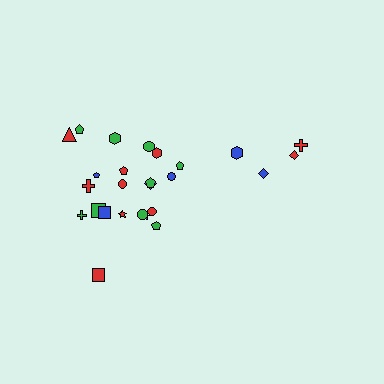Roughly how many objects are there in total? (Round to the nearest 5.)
Roughly 25 objects in total.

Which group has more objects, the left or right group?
The left group.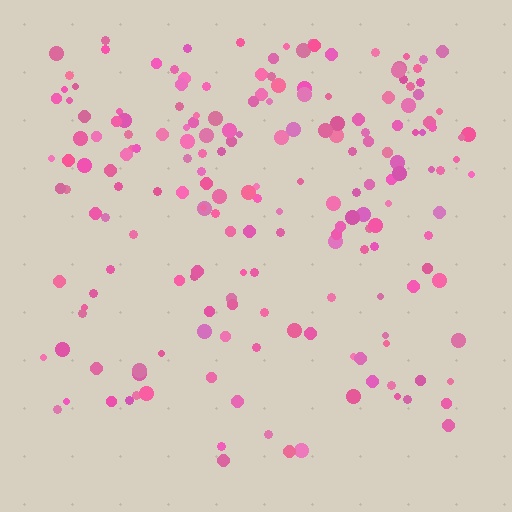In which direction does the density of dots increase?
From bottom to top, with the top side densest.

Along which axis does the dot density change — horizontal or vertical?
Vertical.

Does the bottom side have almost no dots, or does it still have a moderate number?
Still a moderate number, just noticeably fewer than the top.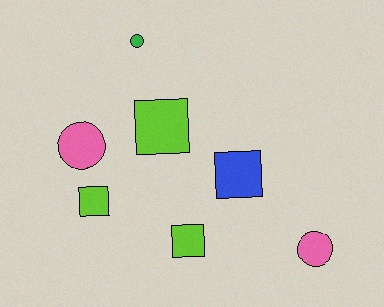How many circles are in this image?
There are 3 circles.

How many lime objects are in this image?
There are 3 lime objects.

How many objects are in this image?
There are 7 objects.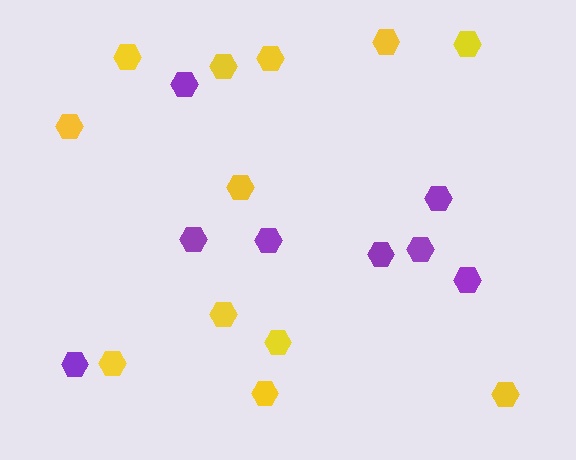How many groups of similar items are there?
There are 2 groups: one group of yellow hexagons (12) and one group of purple hexagons (8).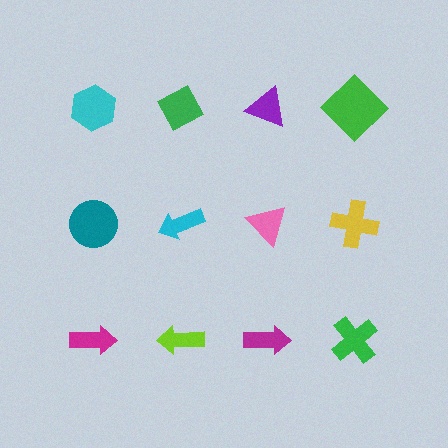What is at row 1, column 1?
A cyan hexagon.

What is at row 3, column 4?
A green cross.